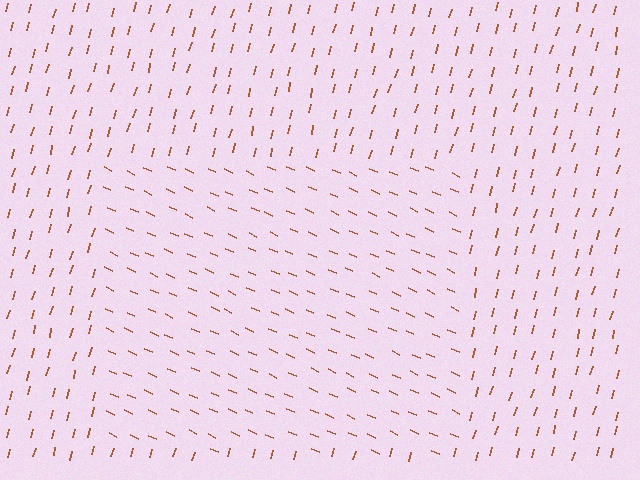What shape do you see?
I see a rectangle.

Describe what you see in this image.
The image is filled with small brown line segments. A rectangle region in the image has lines oriented differently from the surrounding lines, creating a visible texture boundary.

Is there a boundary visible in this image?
Yes, there is a texture boundary formed by a change in line orientation.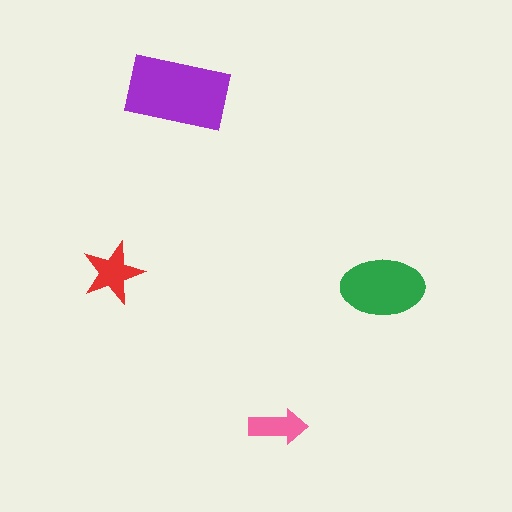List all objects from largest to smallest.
The purple rectangle, the green ellipse, the red star, the pink arrow.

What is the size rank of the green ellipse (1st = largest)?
2nd.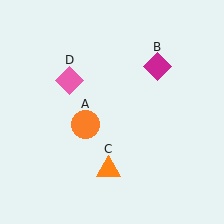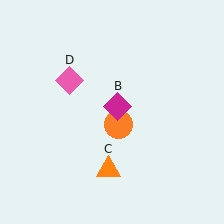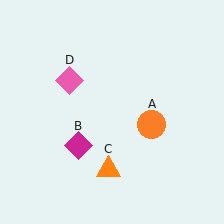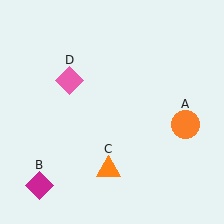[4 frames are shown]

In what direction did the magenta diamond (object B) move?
The magenta diamond (object B) moved down and to the left.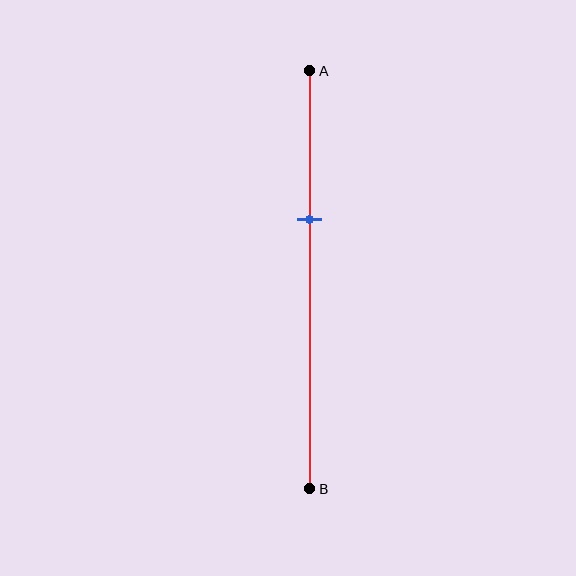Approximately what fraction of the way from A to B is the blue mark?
The blue mark is approximately 35% of the way from A to B.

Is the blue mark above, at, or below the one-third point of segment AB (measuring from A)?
The blue mark is approximately at the one-third point of segment AB.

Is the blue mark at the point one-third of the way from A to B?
Yes, the mark is approximately at the one-third point.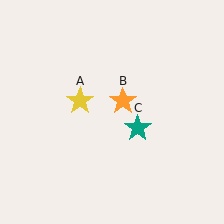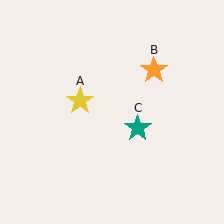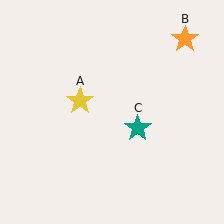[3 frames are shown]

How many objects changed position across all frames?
1 object changed position: orange star (object B).